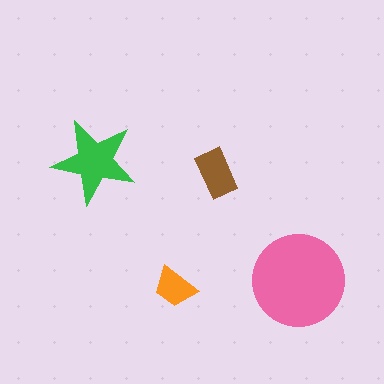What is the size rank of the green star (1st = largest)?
2nd.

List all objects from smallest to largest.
The orange trapezoid, the brown rectangle, the green star, the pink circle.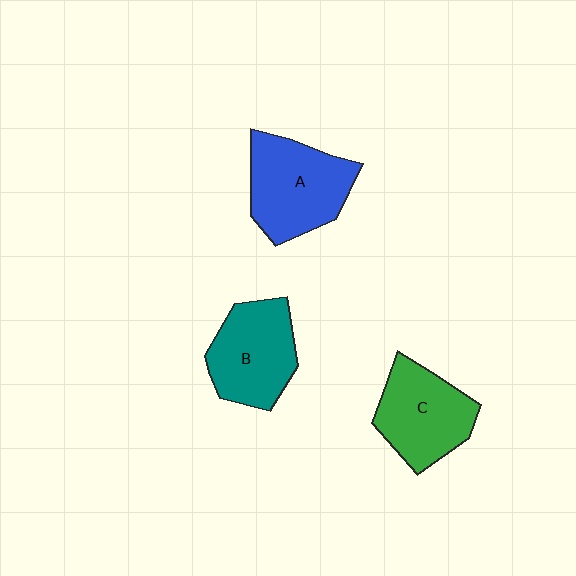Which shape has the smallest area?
Shape C (green).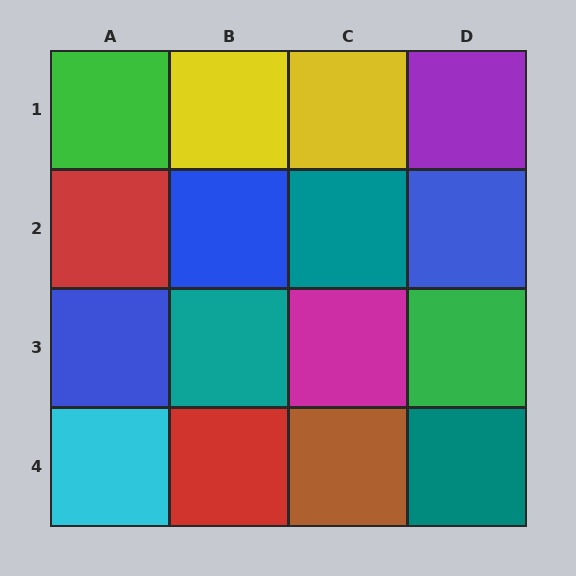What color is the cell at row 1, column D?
Purple.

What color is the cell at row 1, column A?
Green.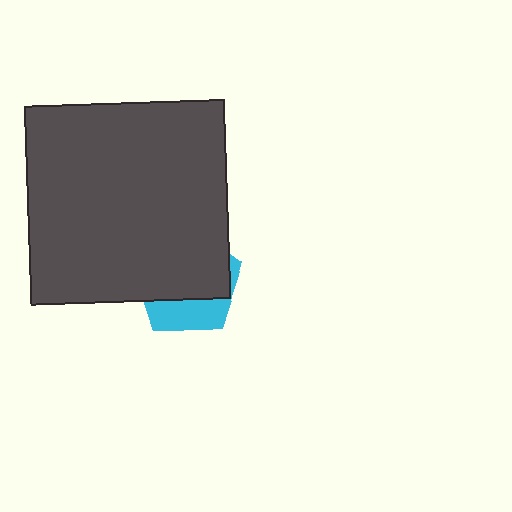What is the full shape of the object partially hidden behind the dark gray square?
The partially hidden object is a cyan pentagon.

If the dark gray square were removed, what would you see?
You would see the complete cyan pentagon.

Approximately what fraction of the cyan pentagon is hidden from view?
Roughly 68% of the cyan pentagon is hidden behind the dark gray square.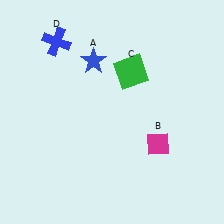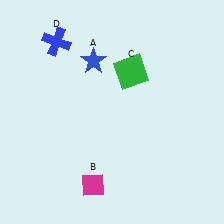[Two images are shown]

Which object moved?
The magenta diamond (B) moved left.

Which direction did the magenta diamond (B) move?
The magenta diamond (B) moved left.